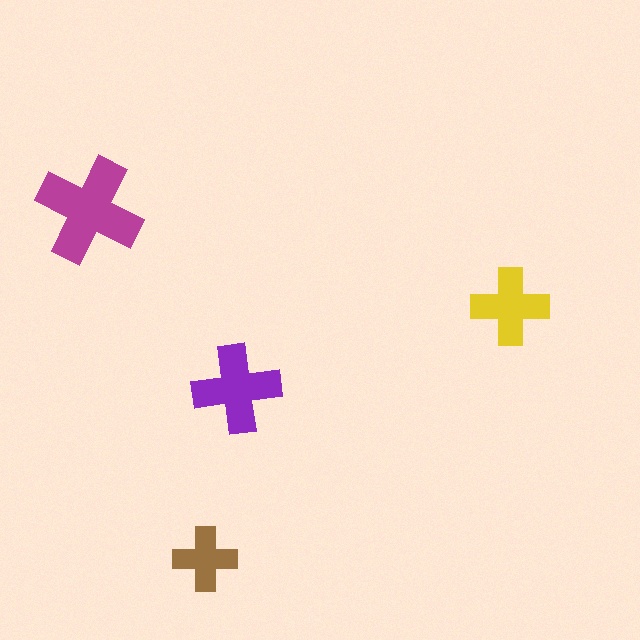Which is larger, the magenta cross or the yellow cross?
The magenta one.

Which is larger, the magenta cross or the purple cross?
The magenta one.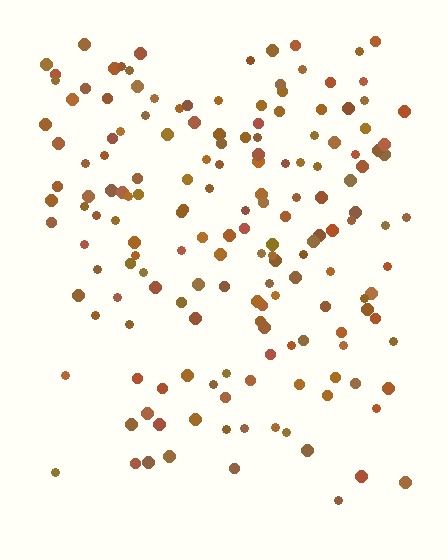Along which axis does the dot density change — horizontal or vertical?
Vertical.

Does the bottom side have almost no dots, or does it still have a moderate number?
Still a moderate number, just noticeably fewer than the top.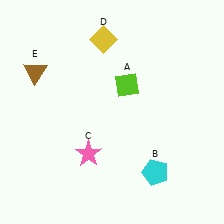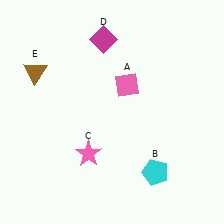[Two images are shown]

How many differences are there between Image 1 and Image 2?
There are 2 differences between the two images.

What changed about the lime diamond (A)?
In Image 1, A is lime. In Image 2, it changed to pink.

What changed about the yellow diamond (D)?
In Image 1, D is yellow. In Image 2, it changed to magenta.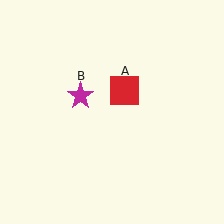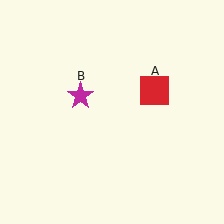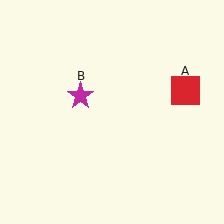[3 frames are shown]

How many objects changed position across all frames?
1 object changed position: red square (object A).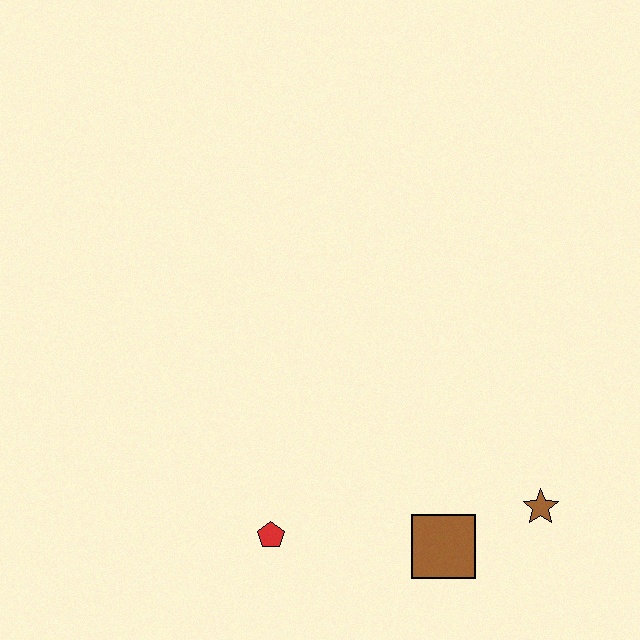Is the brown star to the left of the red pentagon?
No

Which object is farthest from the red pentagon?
The brown star is farthest from the red pentagon.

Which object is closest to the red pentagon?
The brown square is closest to the red pentagon.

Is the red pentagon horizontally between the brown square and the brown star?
No